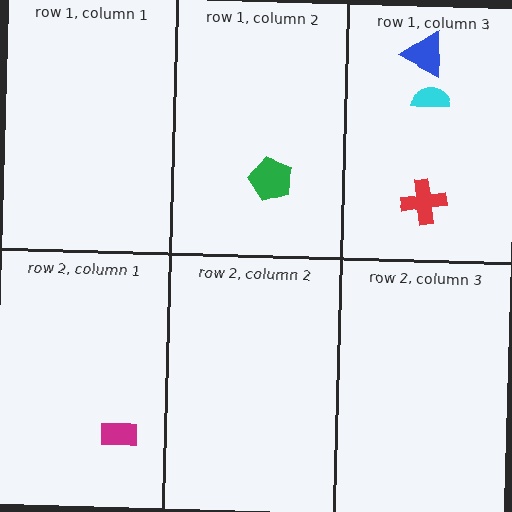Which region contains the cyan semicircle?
The row 1, column 3 region.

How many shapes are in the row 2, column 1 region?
1.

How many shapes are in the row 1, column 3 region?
3.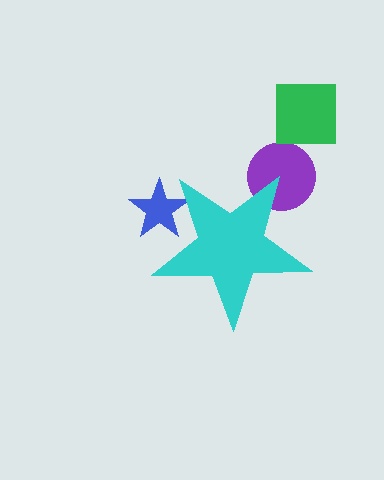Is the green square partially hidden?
No, the green square is fully visible.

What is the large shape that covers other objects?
A cyan star.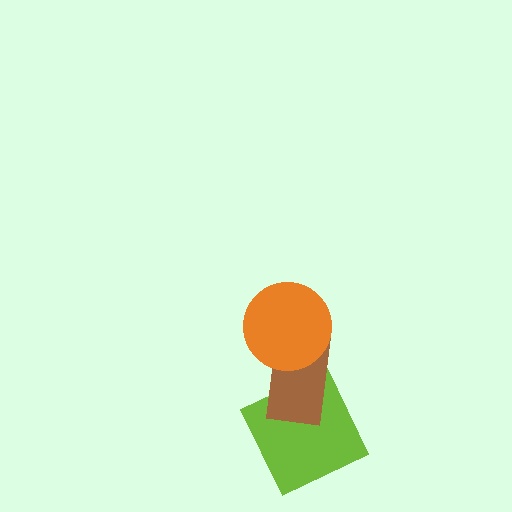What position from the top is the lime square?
The lime square is 3rd from the top.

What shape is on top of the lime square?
The brown rectangle is on top of the lime square.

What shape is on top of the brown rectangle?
The orange circle is on top of the brown rectangle.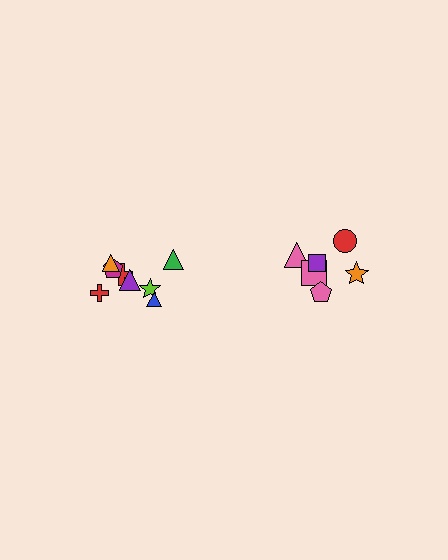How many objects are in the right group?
There are 6 objects.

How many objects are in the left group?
There are 8 objects.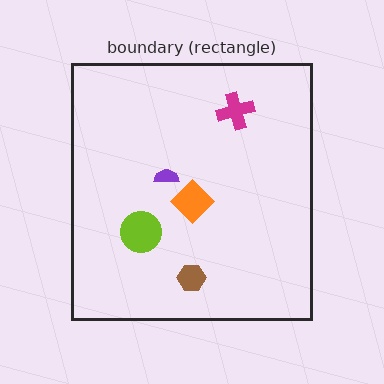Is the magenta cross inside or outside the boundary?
Inside.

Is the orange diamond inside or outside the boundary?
Inside.